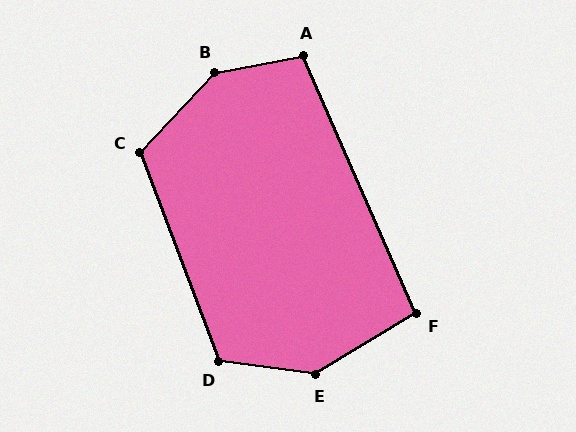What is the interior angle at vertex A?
Approximately 103 degrees (obtuse).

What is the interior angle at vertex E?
Approximately 141 degrees (obtuse).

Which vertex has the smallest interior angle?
F, at approximately 98 degrees.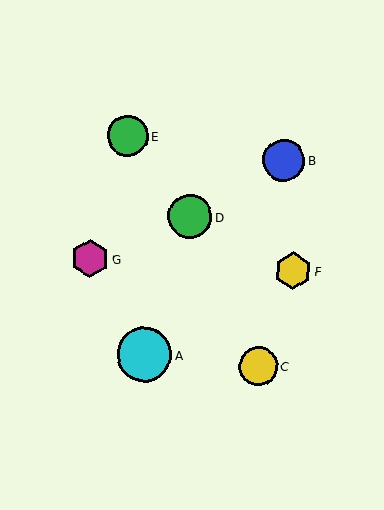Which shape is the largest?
The cyan circle (labeled A) is the largest.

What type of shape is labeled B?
Shape B is a blue circle.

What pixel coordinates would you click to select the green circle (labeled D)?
Click at (190, 217) to select the green circle D.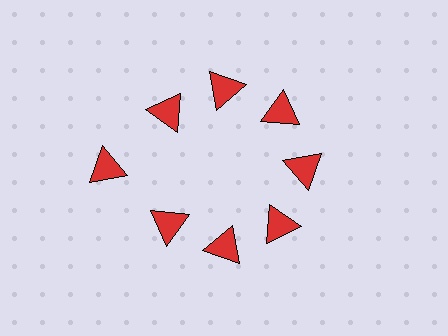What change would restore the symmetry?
The symmetry would be restored by moving it inward, back onto the ring so that all 8 triangles sit at equal angles and equal distance from the center.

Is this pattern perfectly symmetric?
No. The 8 red triangles are arranged in a ring, but one element near the 9 o'clock position is pushed outward from the center, breaking the 8-fold rotational symmetry.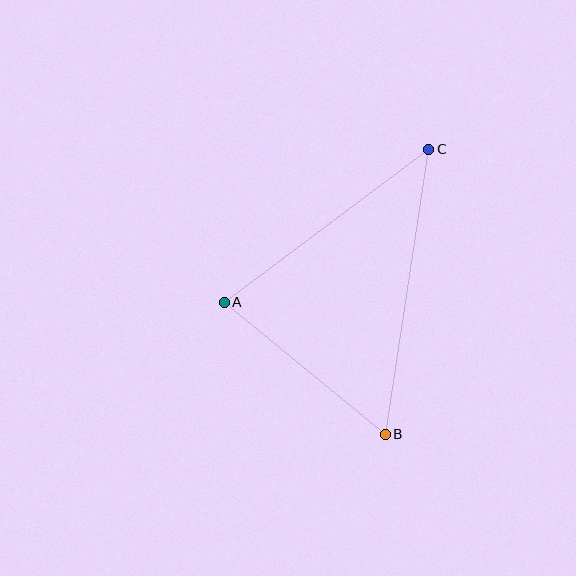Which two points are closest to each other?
Points A and B are closest to each other.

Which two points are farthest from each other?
Points B and C are farthest from each other.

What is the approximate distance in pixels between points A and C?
The distance between A and C is approximately 255 pixels.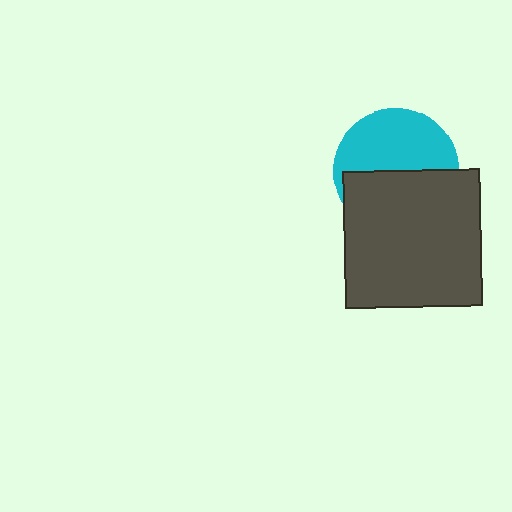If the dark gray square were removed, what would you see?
You would see the complete cyan circle.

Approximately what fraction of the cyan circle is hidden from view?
Roughly 49% of the cyan circle is hidden behind the dark gray square.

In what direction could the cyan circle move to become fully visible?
The cyan circle could move up. That would shift it out from behind the dark gray square entirely.